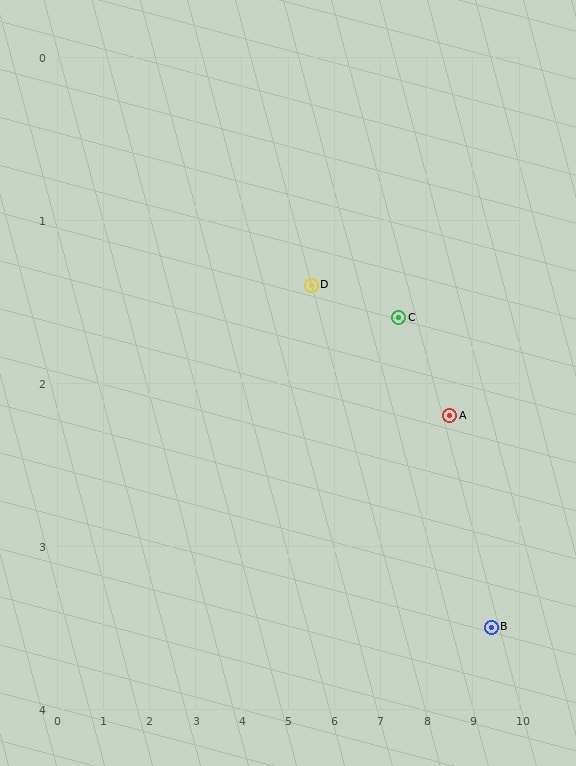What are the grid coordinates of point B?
Point B is at approximately (9.4, 3.5).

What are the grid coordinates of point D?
Point D is at approximately (5.5, 1.4).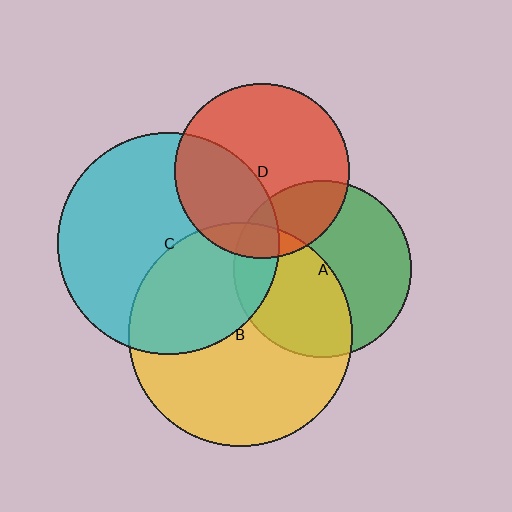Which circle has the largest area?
Circle B (yellow).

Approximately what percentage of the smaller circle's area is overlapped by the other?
Approximately 35%.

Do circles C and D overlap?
Yes.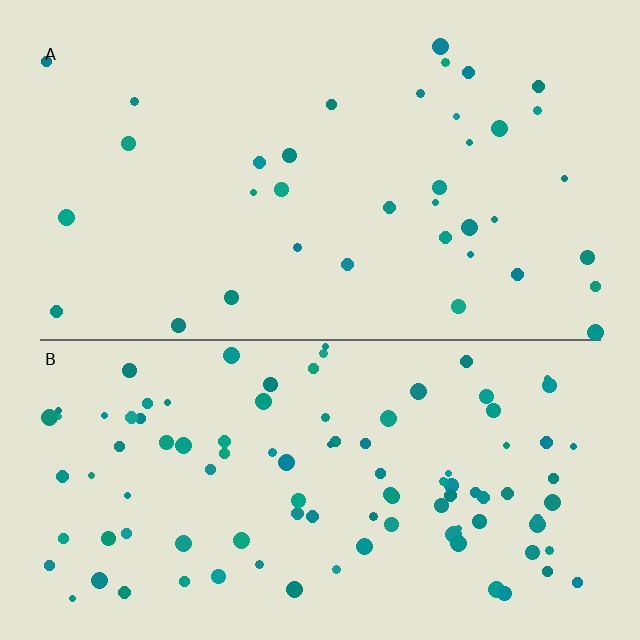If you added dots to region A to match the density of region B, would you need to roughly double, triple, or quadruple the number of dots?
Approximately triple.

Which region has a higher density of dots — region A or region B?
B (the bottom).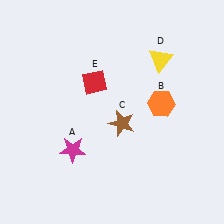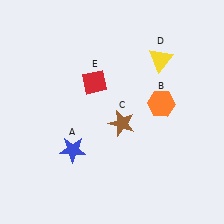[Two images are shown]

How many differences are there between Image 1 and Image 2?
There is 1 difference between the two images.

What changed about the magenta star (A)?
In Image 1, A is magenta. In Image 2, it changed to blue.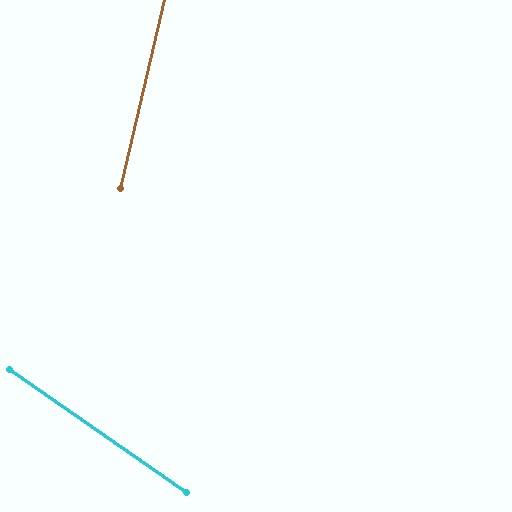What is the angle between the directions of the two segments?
Approximately 68 degrees.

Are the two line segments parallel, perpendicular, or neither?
Neither parallel nor perpendicular — they differ by about 68°.